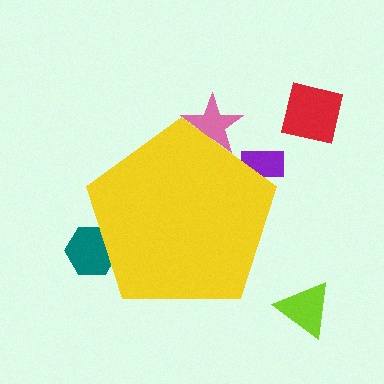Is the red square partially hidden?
No, the red square is fully visible.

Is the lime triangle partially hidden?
No, the lime triangle is fully visible.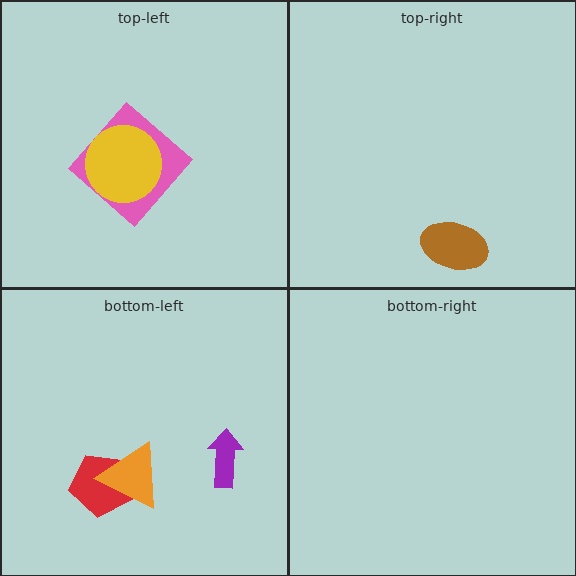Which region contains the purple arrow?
The bottom-left region.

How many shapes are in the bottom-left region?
3.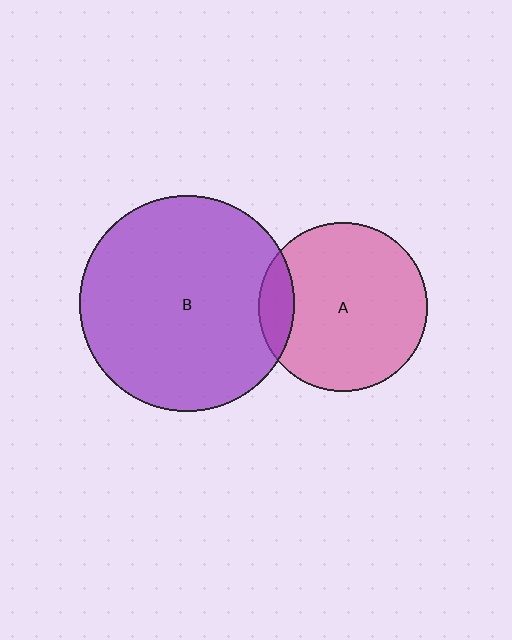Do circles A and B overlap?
Yes.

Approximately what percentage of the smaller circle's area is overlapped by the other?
Approximately 10%.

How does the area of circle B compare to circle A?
Approximately 1.6 times.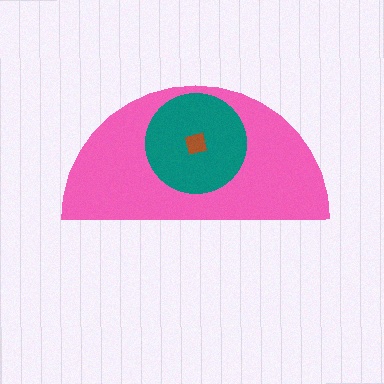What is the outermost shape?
The pink semicircle.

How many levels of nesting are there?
3.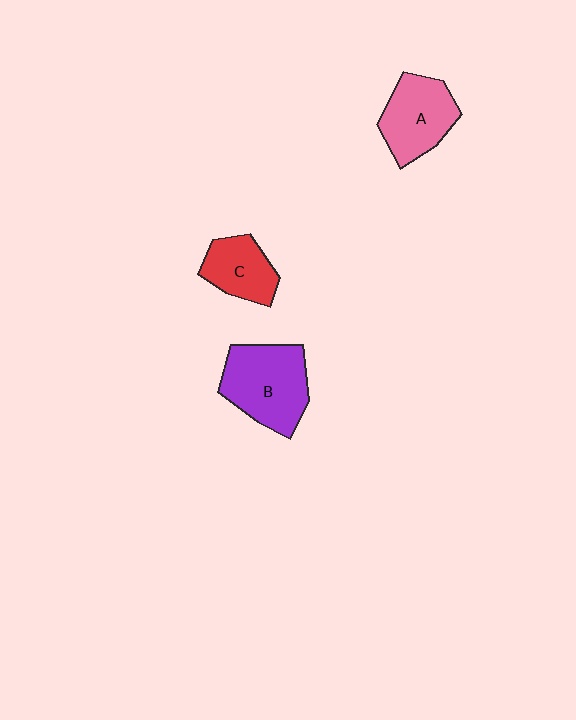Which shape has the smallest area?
Shape C (red).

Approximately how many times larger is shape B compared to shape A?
Approximately 1.2 times.